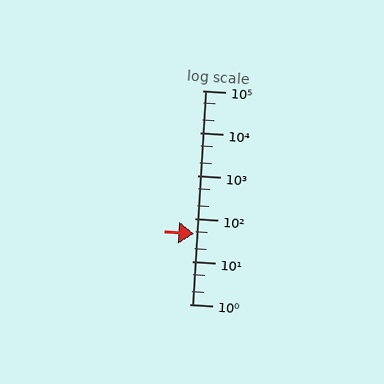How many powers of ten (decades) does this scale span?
The scale spans 5 decades, from 1 to 100000.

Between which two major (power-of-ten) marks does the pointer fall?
The pointer is between 10 and 100.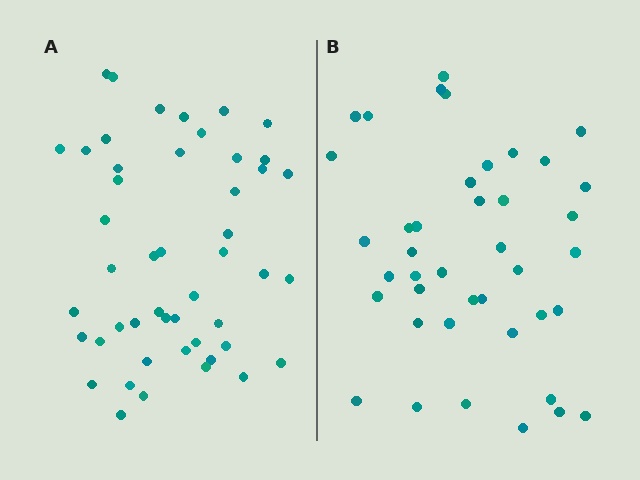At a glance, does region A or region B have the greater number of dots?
Region A (the left region) has more dots.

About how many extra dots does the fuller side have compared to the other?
Region A has roughly 8 or so more dots than region B.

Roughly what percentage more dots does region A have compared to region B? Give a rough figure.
About 15% more.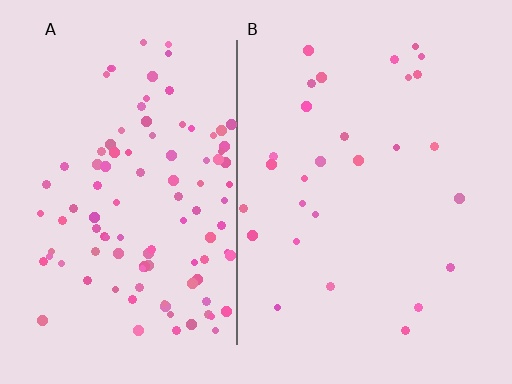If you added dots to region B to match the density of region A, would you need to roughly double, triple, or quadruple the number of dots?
Approximately quadruple.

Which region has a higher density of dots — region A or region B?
A (the left).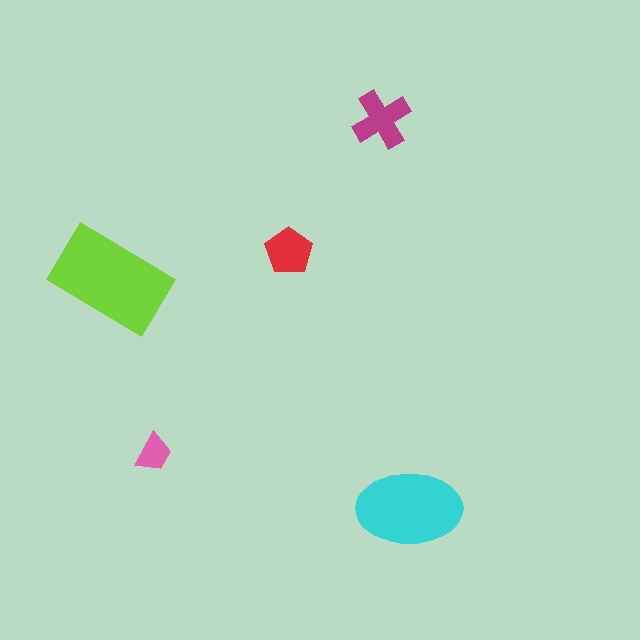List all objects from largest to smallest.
The lime rectangle, the cyan ellipse, the magenta cross, the red pentagon, the pink trapezoid.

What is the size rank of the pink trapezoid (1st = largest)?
5th.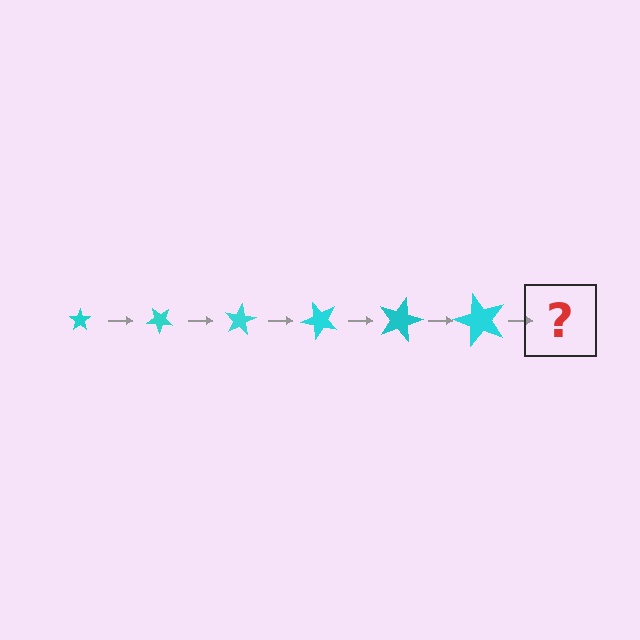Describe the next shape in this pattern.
It should be a star, larger than the previous one and rotated 240 degrees from the start.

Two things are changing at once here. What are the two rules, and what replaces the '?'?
The two rules are that the star grows larger each step and it rotates 40 degrees each step. The '?' should be a star, larger than the previous one and rotated 240 degrees from the start.